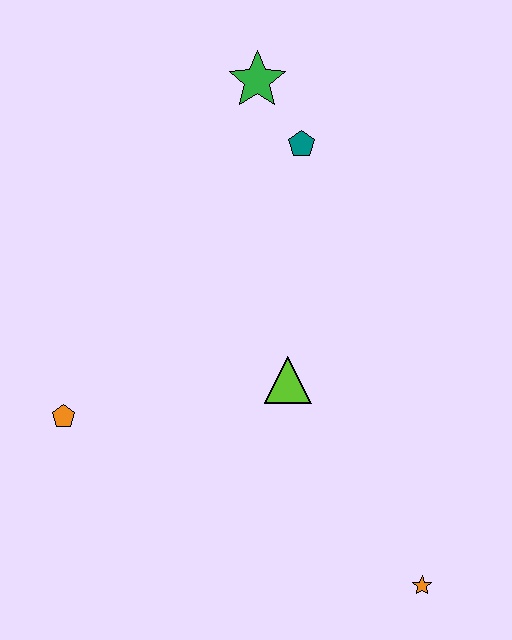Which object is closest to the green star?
The teal pentagon is closest to the green star.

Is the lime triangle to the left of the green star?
No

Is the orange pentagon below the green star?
Yes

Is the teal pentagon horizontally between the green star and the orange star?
Yes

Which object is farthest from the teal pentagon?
The orange star is farthest from the teal pentagon.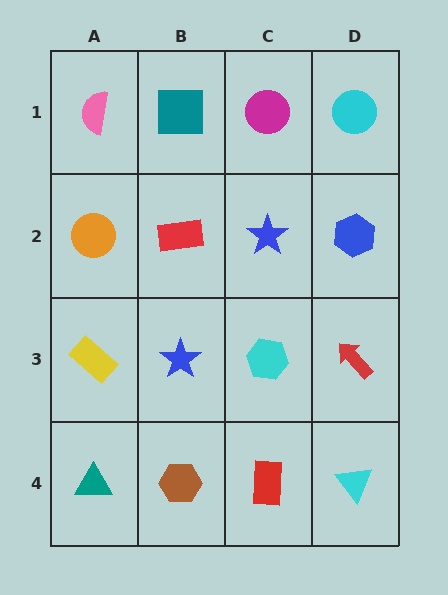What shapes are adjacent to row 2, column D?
A cyan circle (row 1, column D), a red arrow (row 3, column D), a blue star (row 2, column C).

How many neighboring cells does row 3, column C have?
4.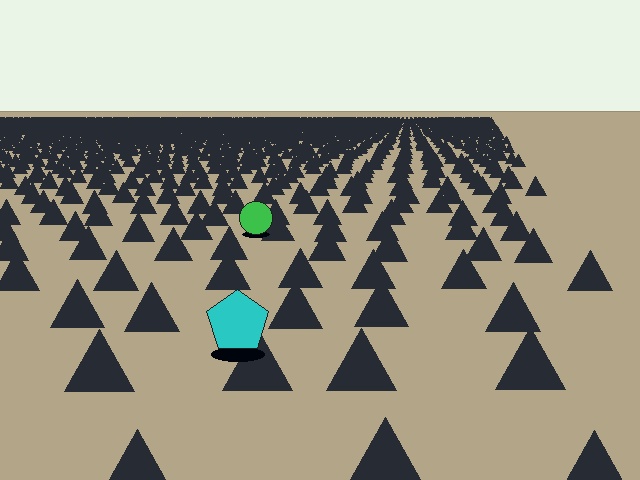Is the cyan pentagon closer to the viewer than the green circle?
Yes. The cyan pentagon is closer — you can tell from the texture gradient: the ground texture is coarser near it.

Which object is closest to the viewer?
The cyan pentagon is closest. The texture marks near it are larger and more spread out.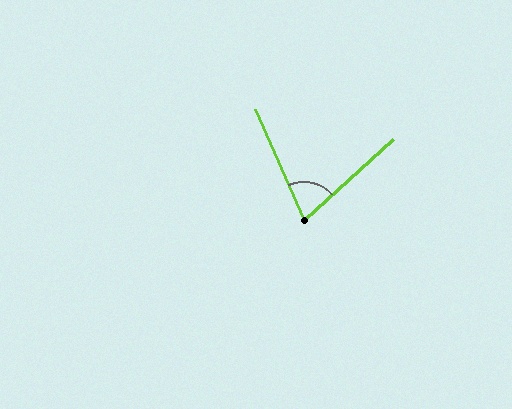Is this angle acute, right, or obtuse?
It is acute.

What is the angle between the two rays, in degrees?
Approximately 72 degrees.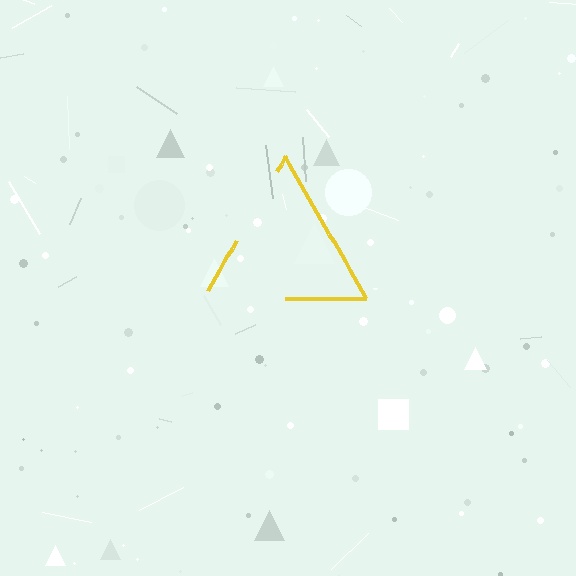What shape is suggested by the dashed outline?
The dashed outline suggests a triangle.